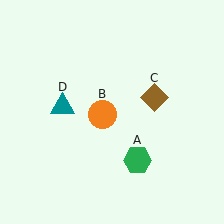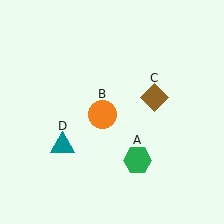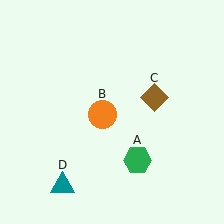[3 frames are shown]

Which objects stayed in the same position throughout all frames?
Green hexagon (object A) and orange circle (object B) and brown diamond (object C) remained stationary.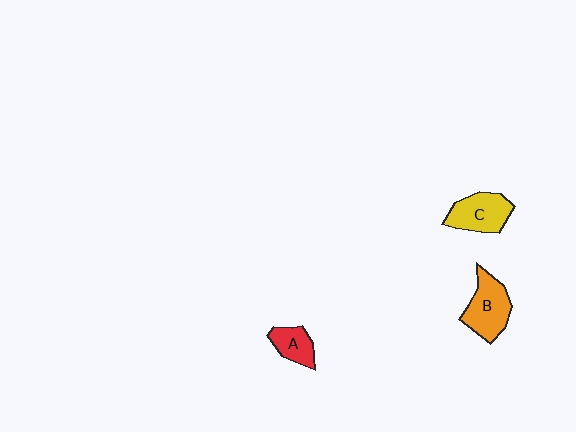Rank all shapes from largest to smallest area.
From largest to smallest: B (orange), C (yellow), A (red).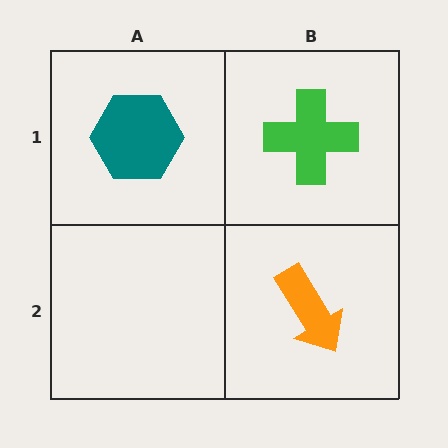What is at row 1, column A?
A teal hexagon.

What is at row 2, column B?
An orange arrow.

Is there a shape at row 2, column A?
No, that cell is empty.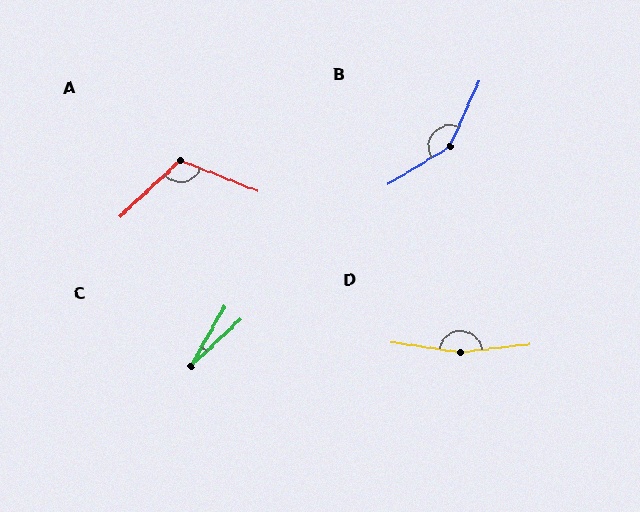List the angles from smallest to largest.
C (17°), A (116°), B (146°), D (165°).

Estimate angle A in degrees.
Approximately 116 degrees.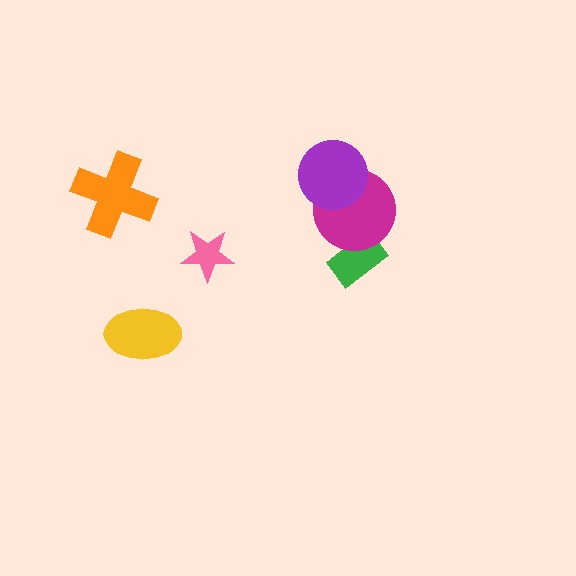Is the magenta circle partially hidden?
Yes, it is partially covered by another shape.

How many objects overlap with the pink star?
0 objects overlap with the pink star.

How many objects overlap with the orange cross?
0 objects overlap with the orange cross.